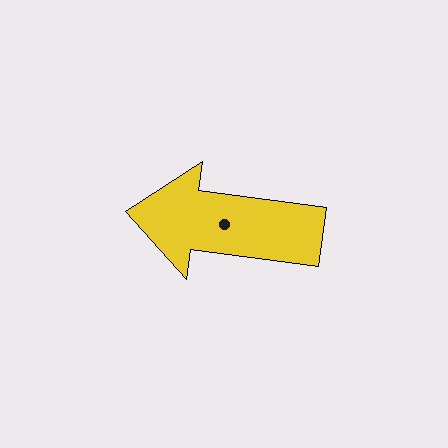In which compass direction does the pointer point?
West.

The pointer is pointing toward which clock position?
Roughly 9 o'clock.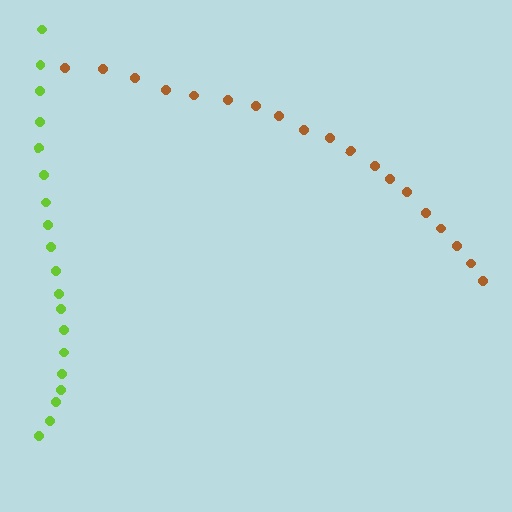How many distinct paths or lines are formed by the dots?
There are 2 distinct paths.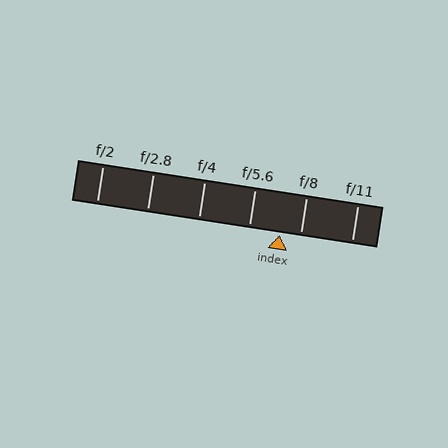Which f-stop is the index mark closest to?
The index mark is closest to f/8.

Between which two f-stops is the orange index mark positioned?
The index mark is between f/5.6 and f/8.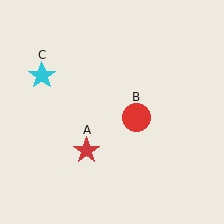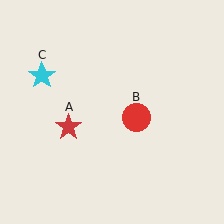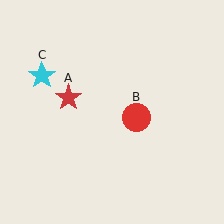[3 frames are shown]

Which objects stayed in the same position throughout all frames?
Red circle (object B) and cyan star (object C) remained stationary.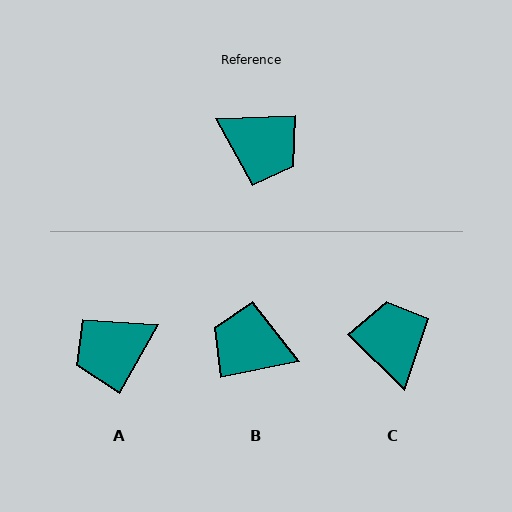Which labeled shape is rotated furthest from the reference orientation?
B, about 171 degrees away.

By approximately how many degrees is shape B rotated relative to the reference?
Approximately 171 degrees clockwise.